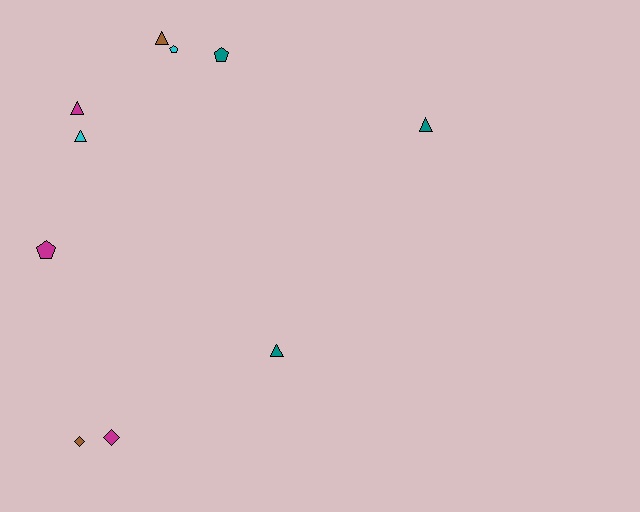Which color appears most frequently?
Teal, with 3 objects.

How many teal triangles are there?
There are 2 teal triangles.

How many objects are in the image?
There are 10 objects.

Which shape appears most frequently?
Triangle, with 5 objects.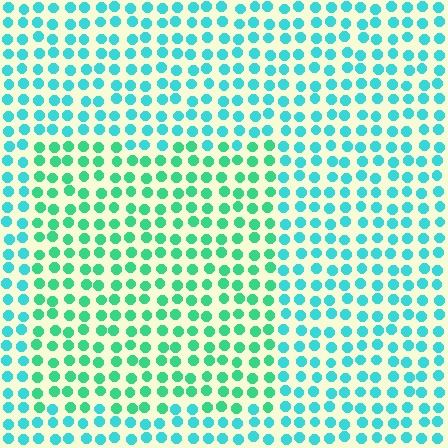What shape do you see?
I see a rectangle.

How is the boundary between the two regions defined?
The boundary is defined purely by a slight shift in hue (about 31 degrees). Spacing, size, and orientation are identical on both sides.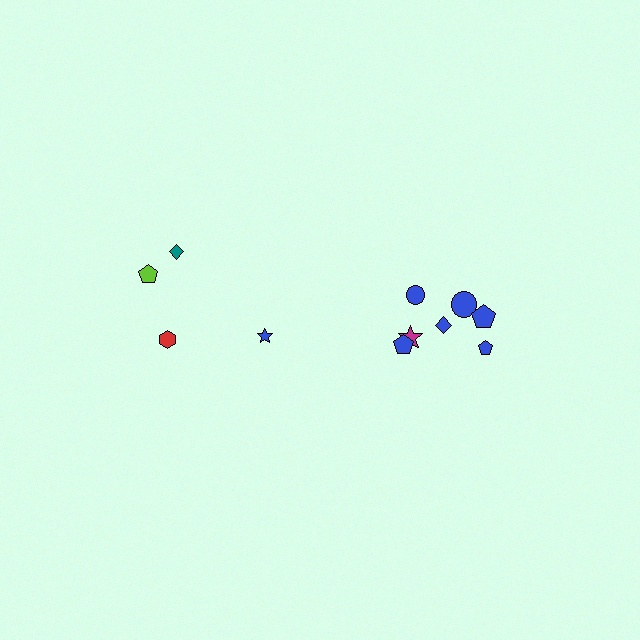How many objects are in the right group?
There are 7 objects.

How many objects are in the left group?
There are 4 objects.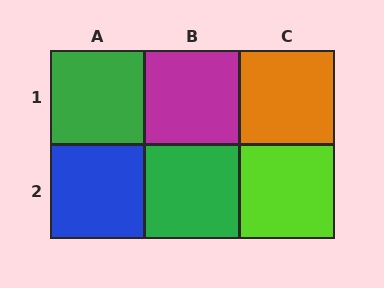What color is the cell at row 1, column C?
Orange.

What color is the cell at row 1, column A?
Green.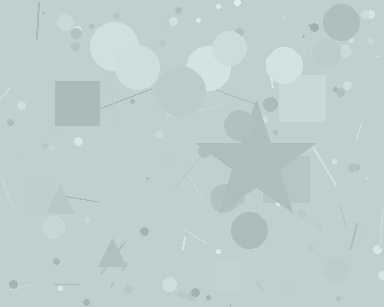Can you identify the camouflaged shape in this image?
The camouflaged shape is a star.